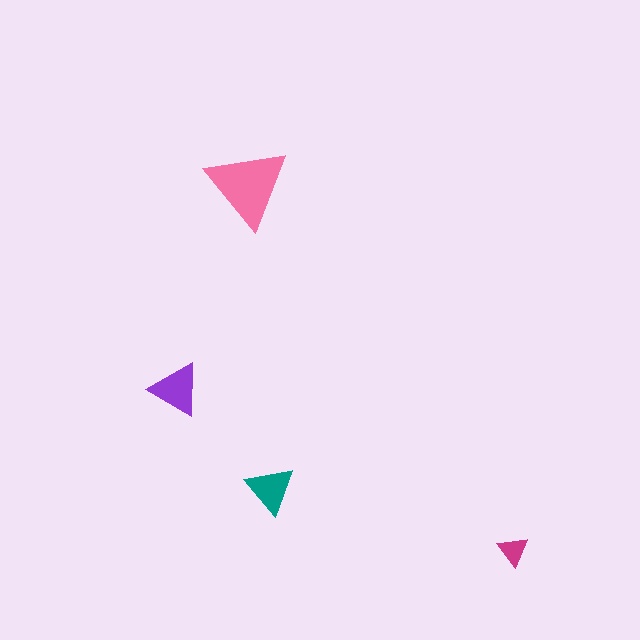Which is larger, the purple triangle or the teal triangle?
The purple one.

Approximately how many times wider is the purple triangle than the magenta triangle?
About 1.5 times wider.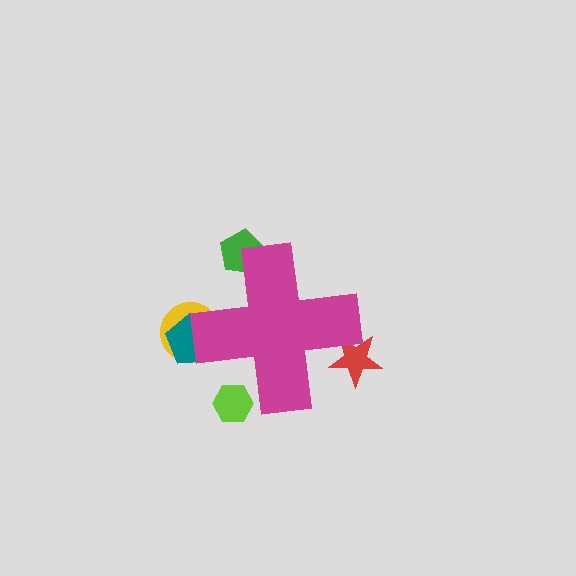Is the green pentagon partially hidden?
Yes, the green pentagon is partially hidden behind the magenta cross.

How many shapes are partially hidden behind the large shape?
5 shapes are partially hidden.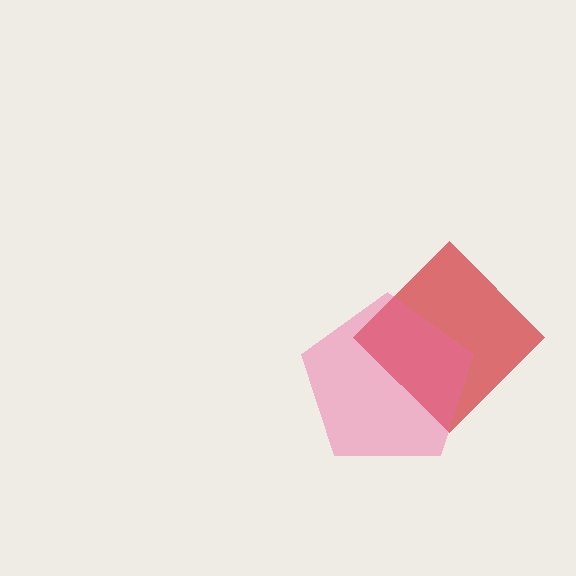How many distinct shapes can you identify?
There are 2 distinct shapes: a red diamond, a pink pentagon.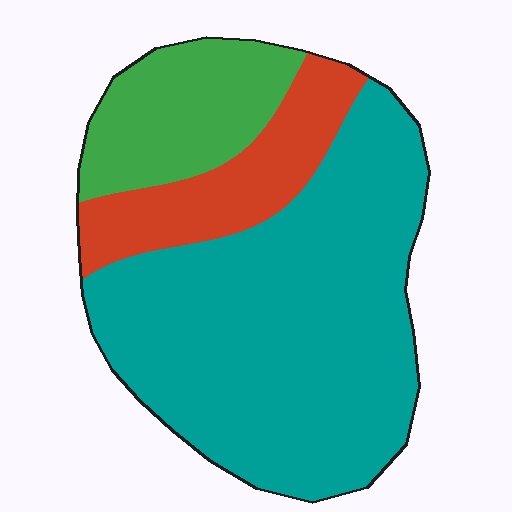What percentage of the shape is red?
Red covers 17% of the shape.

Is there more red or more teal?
Teal.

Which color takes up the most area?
Teal, at roughly 65%.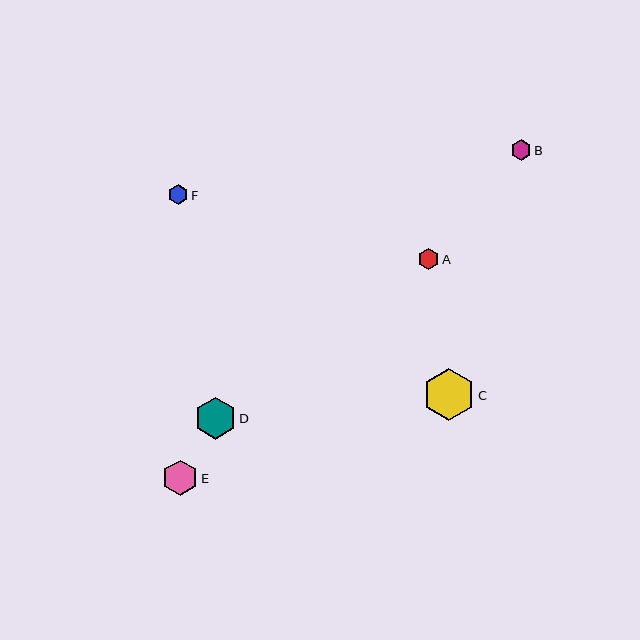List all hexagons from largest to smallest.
From largest to smallest: C, D, E, A, B, F.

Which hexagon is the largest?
Hexagon C is the largest with a size of approximately 52 pixels.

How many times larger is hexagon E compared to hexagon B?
Hexagon E is approximately 1.8 times the size of hexagon B.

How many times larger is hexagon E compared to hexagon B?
Hexagon E is approximately 1.8 times the size of hexagon B.